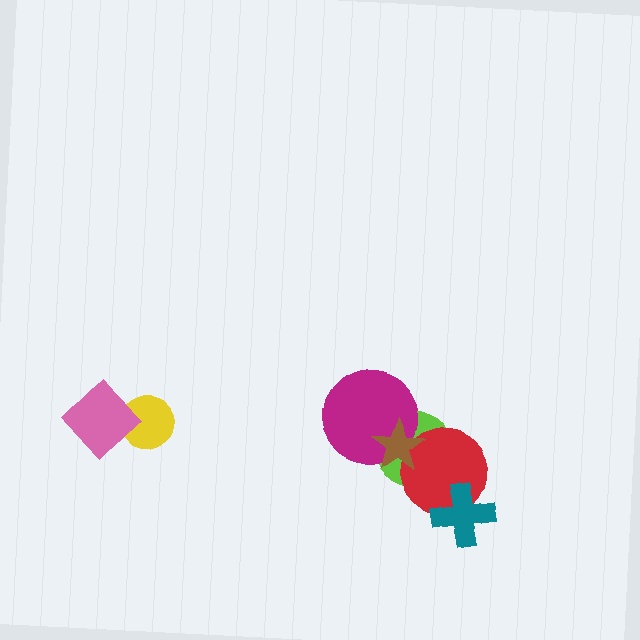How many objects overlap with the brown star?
3 objects overlap with the brown star.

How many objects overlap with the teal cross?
1 object overlaps with the teal cross.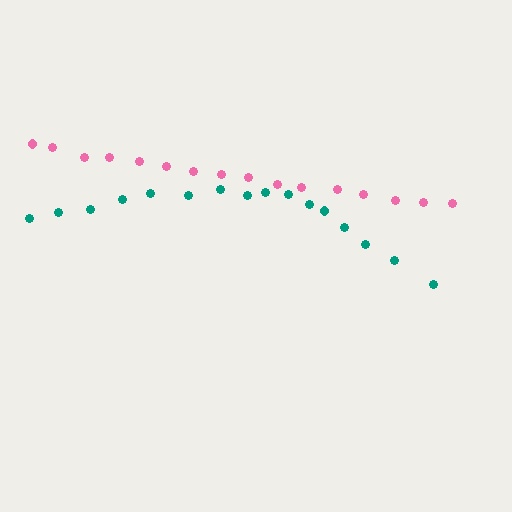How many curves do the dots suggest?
There are 2 distinct paths.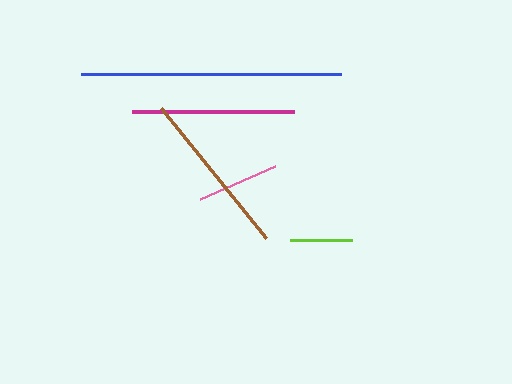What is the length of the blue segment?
The blue segment is approximately 260 pixels long.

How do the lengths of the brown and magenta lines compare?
The brown and magenta lines are approximately the same length.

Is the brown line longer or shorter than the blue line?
The blue line is longer than the brown line.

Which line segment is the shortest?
The lime line is the shortest at approximately 62 pixels.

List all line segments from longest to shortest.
From longest to shortest: blue, brown, magenta, pink, lime.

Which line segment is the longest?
The blue line is the longest at approximately 260 pixels.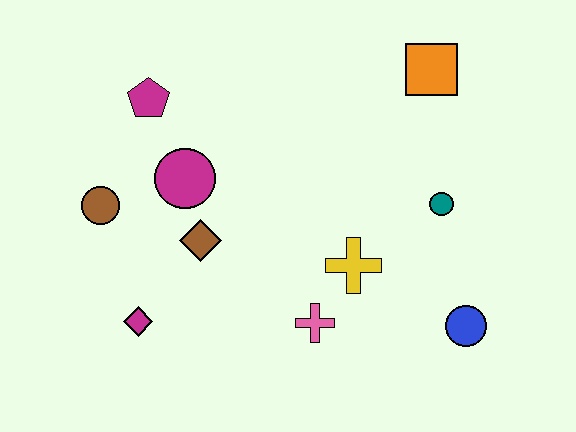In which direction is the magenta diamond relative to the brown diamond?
The magenta diamond is below the brown diamond.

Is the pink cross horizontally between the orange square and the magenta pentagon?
Yes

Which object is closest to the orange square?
The teal circle is closest to the orange square.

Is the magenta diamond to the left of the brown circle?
No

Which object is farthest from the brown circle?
The blue circle is farthest from the brown circle.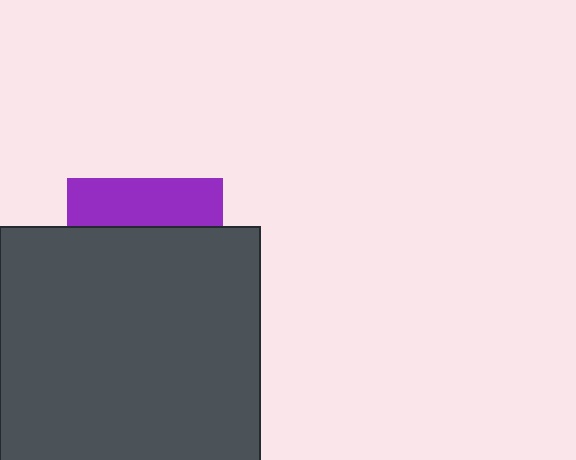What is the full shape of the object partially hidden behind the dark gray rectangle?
The partially hidden object is a purple square.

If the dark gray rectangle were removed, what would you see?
You would see the complete purple square.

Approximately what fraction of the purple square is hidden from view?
Roughly 69% of the purple square is hidden behind the dark gray rectangle.